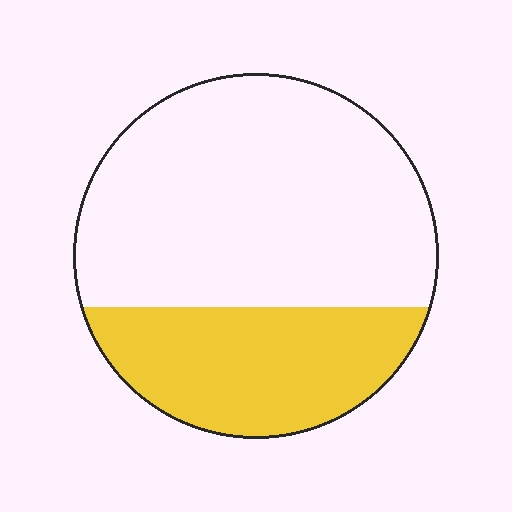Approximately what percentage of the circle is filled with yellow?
Approximately 30%.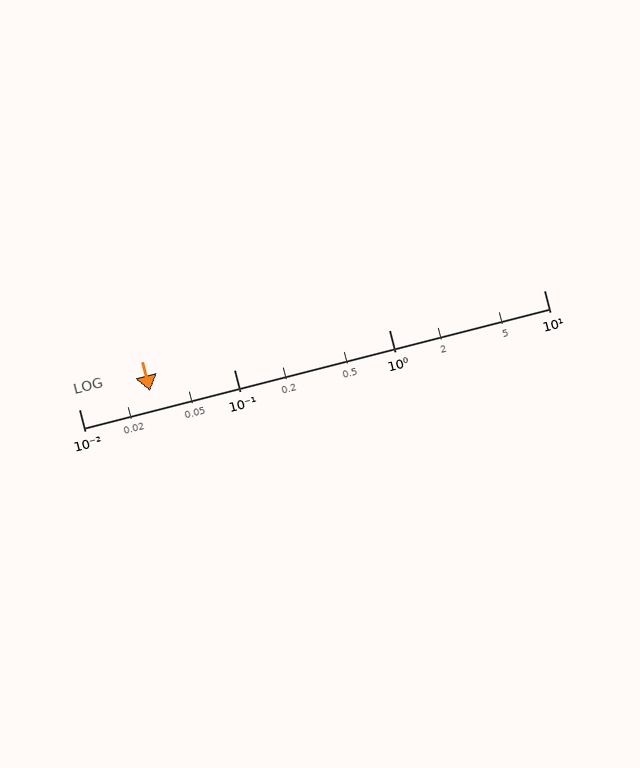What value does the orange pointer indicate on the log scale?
The pointer indicates approximately 0.029.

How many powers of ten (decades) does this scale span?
The scale spans 3 decades, from 0.01 to 10.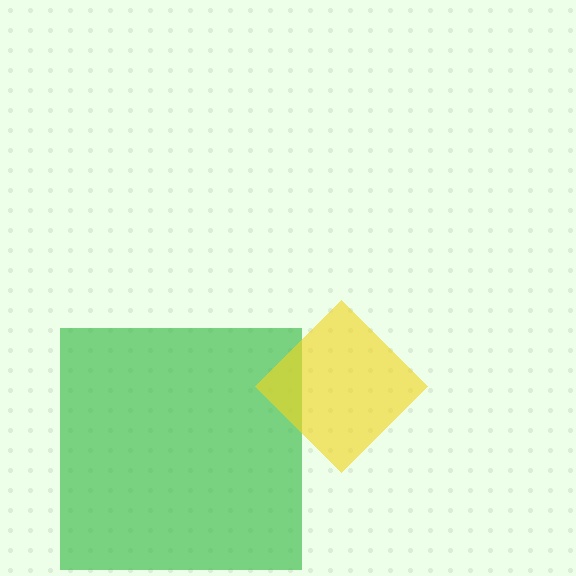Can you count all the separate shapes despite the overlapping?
Yes, there are 2 separate shapes.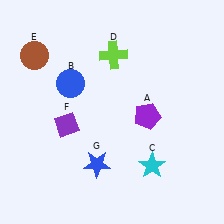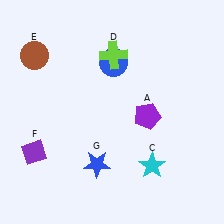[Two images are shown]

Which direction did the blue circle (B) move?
The blue circle (B) moved right.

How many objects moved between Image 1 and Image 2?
2 objects moved between the two images.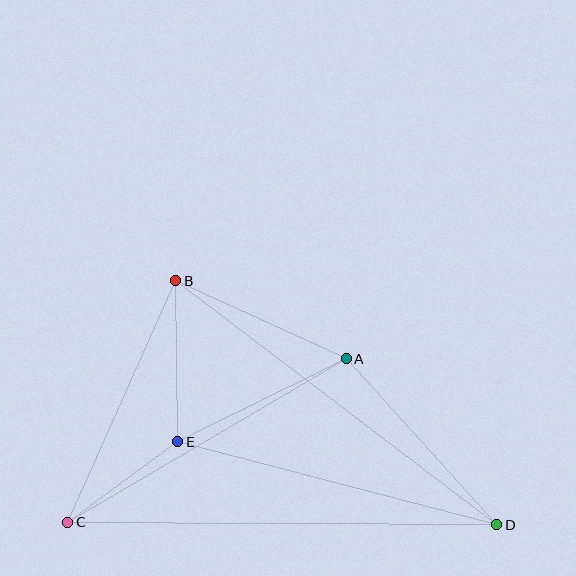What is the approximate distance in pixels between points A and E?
The distance between A and E is approximately 188 pixels.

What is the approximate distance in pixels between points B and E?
The distance between B and E is approximately 161 pixels.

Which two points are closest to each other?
Points C and E are closest to each other.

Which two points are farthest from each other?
Points C and D are farthest from each other.